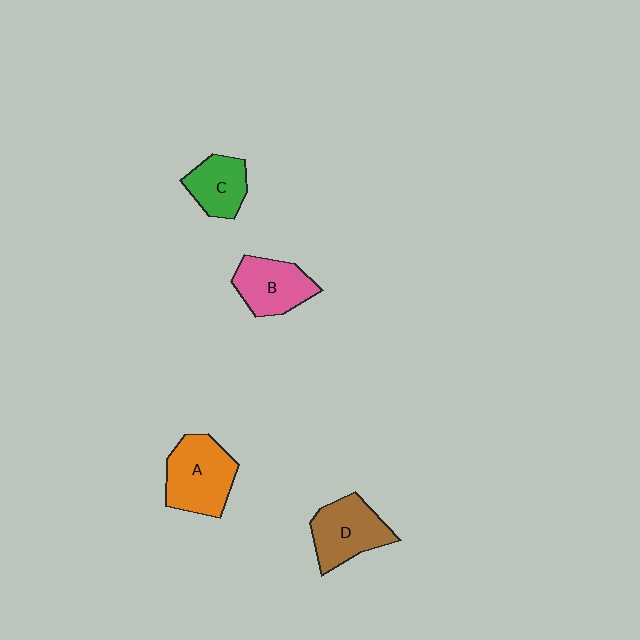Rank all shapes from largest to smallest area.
From largest to smallest: A (orange), D (brown), B (pink), C (green).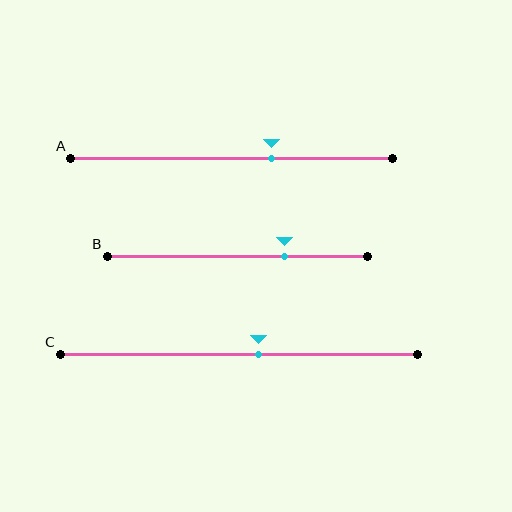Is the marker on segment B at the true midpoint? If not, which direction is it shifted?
No, the marker on segment B is shifted to the right by about 18% of the segment length.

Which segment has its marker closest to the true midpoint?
Segment C has its marker closest to the true midpoint.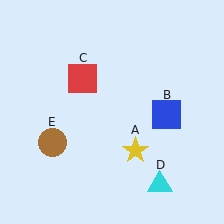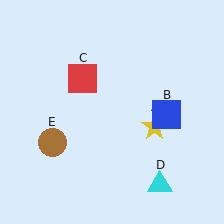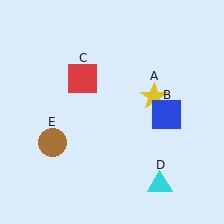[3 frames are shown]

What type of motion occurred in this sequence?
The yellow star (object A) rotated counterclockwise around the center of the scene.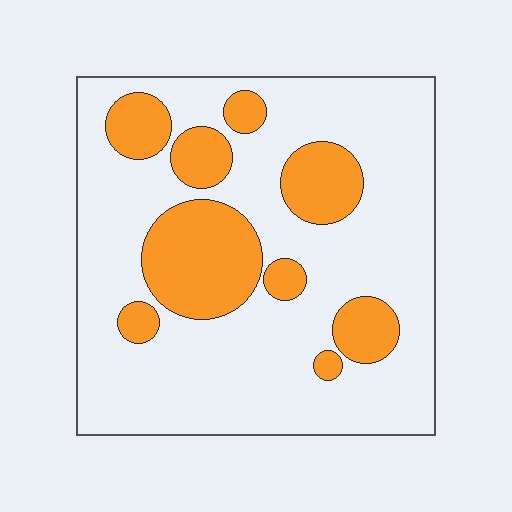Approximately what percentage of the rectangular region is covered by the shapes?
Approximately 25%.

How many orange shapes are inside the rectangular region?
9.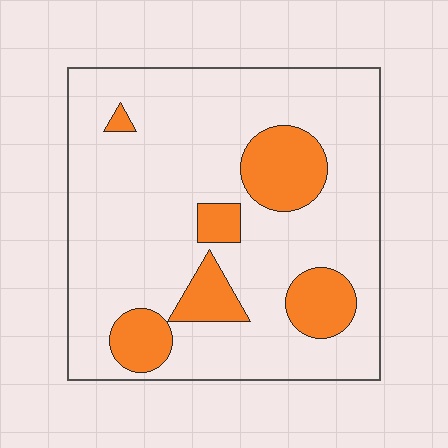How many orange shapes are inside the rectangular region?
6.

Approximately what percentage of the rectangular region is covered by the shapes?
Approximately 20%.